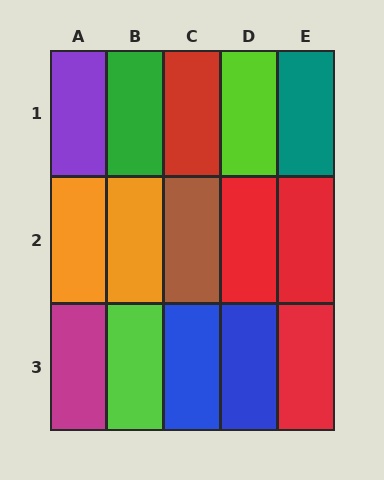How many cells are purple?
1 cell is purple.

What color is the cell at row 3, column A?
Magenta.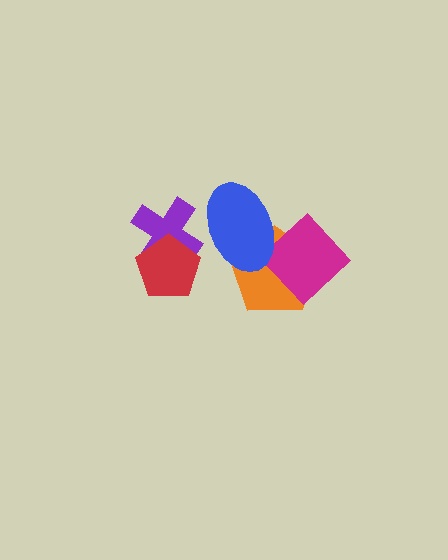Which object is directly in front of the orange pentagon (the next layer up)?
The magenta diamond is directly in front of the orange pentagon.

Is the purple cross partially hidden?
Yes, it is partially covered by another shape.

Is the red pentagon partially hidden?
No, no other shape covers it.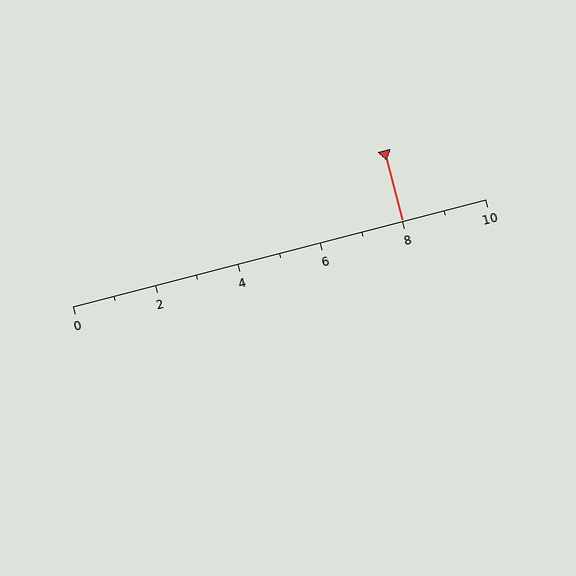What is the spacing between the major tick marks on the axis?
The major ticks are spaced 2 apart.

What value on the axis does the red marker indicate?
The marker indicates approximately 8.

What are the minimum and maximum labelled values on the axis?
The axis runs from 0 to 10.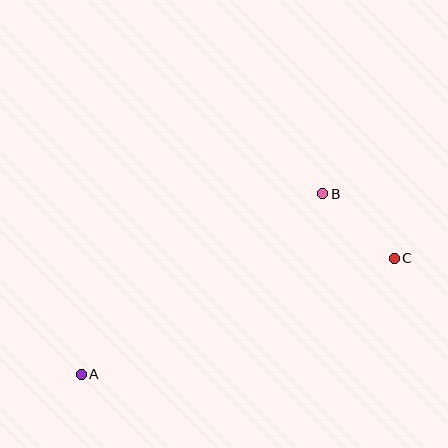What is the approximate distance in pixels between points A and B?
The distance between A and B is approximately 302 pixels.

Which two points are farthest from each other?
Points A and C are farthest from each other.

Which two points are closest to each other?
Points B and C are closest to each other.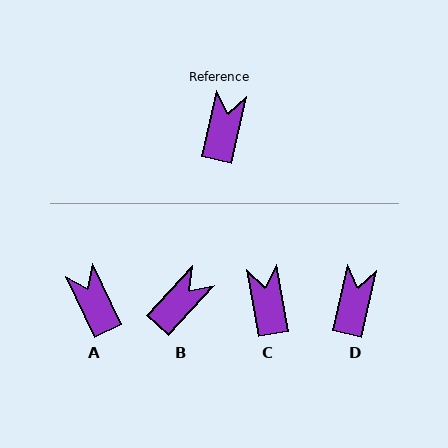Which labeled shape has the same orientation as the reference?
D.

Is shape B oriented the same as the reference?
No, it is off by about 30 degrees.